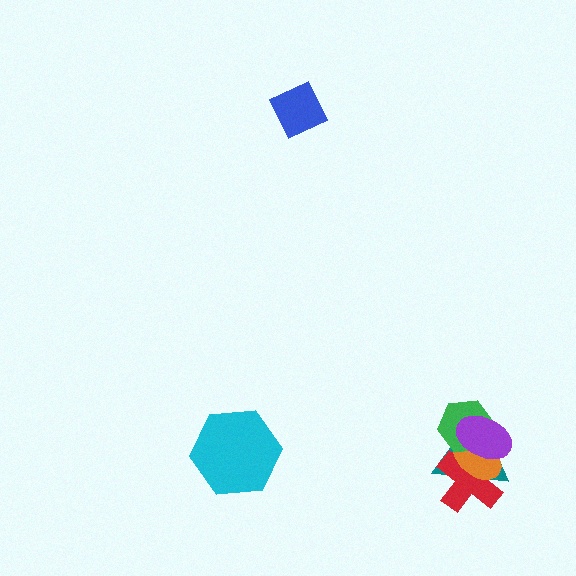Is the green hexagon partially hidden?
Yes, it is partially covered by another shape.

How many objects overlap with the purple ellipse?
4 objects overlap with the purple ellipse.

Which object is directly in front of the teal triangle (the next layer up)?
The red cross is directly in front of the teal triangle.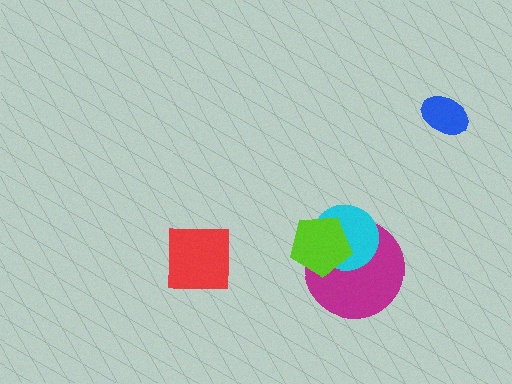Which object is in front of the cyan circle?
The lime pentagon is in front of the cyan circle.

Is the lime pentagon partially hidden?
No, no other shape covers it.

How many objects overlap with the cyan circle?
2 objects overlap with the cyan circle.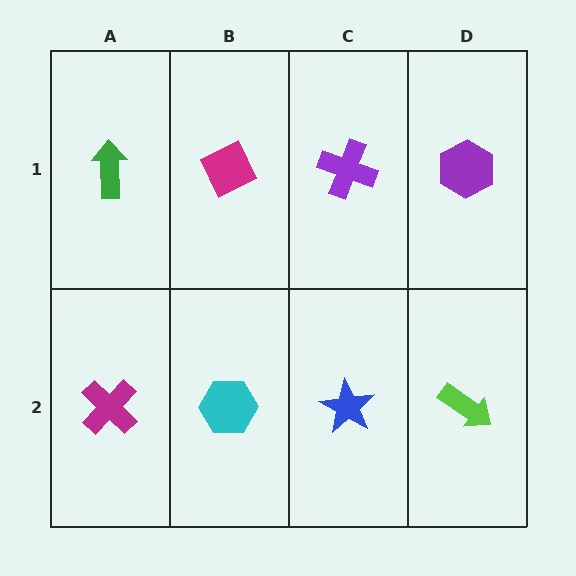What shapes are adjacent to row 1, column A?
A magenta cross (row 2, column A), a magenta diamond (row 1, column B).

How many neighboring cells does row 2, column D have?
2.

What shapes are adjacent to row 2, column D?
A purple hexagon (row 1, column D), a blue star (row 2, column C).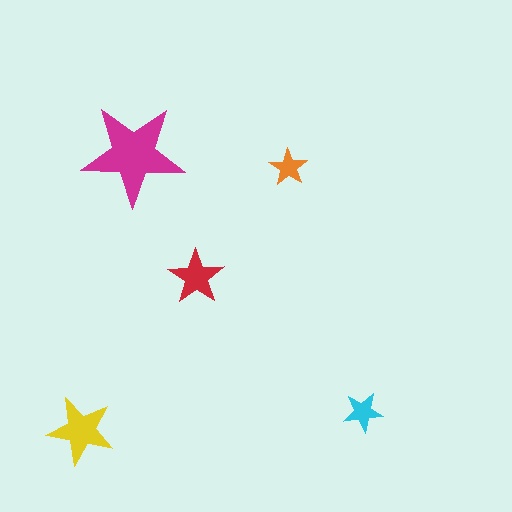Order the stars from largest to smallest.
the magenta one, the yellow one, the red one, the cyan one, the orange one.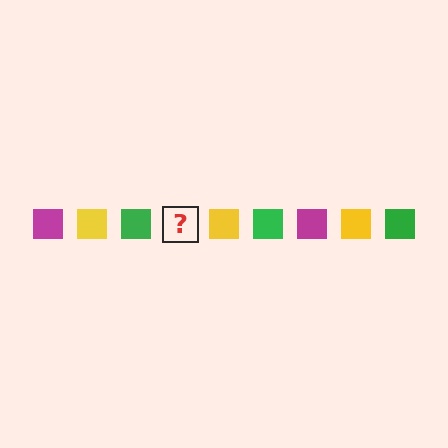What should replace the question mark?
The question mark should be replaced with a magenta square.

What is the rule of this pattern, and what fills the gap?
The rule is that the pattern cycles through magenta, yellow, green squares. The gap should be filled with a magenta square.